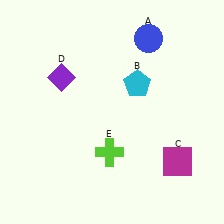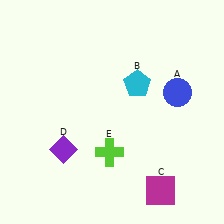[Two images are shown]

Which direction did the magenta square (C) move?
The magenta square (C) moved down.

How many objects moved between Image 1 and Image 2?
3 objects moved between the two images.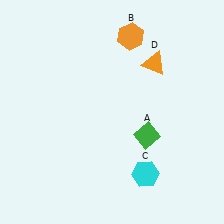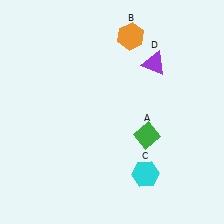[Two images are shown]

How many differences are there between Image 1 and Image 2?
There is 1 difference between the two images.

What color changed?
The triangle (D) changed from orange in Image 1 to purple in Image 2.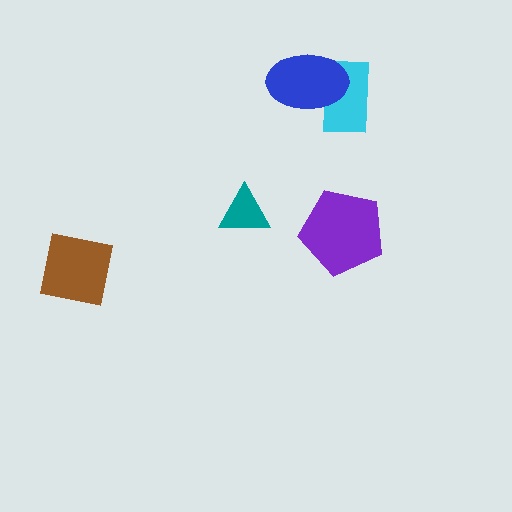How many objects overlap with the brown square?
0 objects overlap with the brown square.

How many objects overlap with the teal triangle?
0 objects overlap with the teal triangle.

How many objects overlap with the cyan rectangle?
1 object overlaps with the cyan rectangle.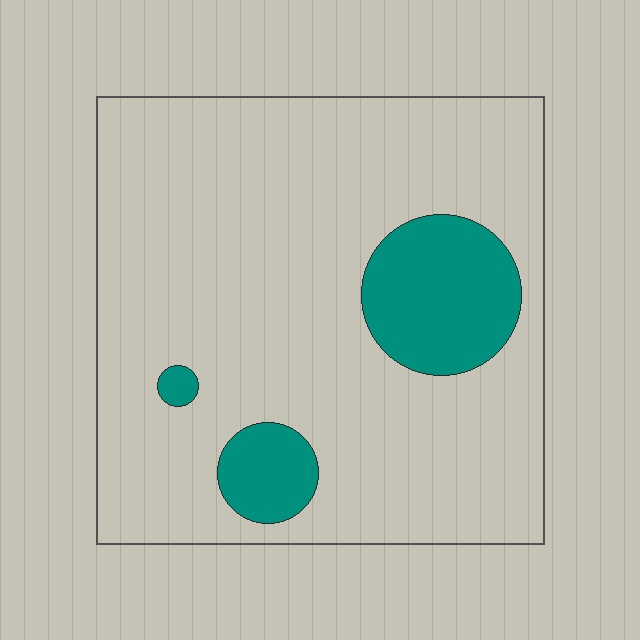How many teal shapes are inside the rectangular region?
3.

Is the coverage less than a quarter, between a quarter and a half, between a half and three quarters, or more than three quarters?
Less than a quarter.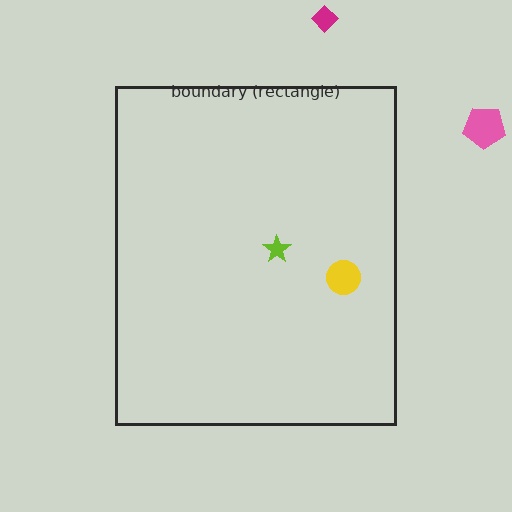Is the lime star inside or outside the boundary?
Inside.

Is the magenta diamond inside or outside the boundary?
Outside.